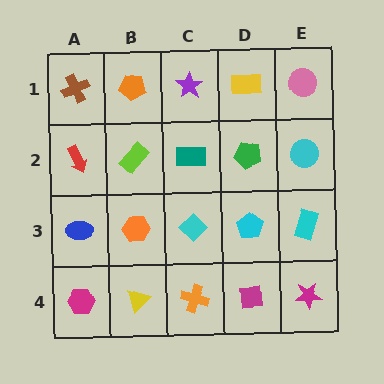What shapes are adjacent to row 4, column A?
A blue ellipse (row 3, column A), a yellow triangle (row 4, column B).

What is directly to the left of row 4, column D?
An orange cross.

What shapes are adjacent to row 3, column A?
A red arrow (row 2, column A), a magenta hexagon (row 4, column A), an orange hexagon (row 3, column B).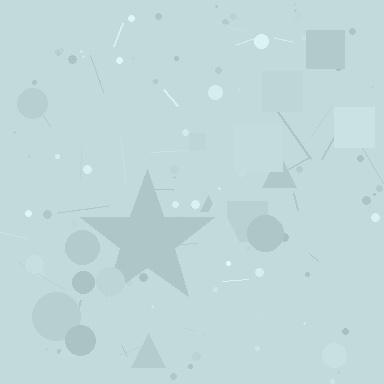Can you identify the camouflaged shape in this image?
The camouflaged shape is a star.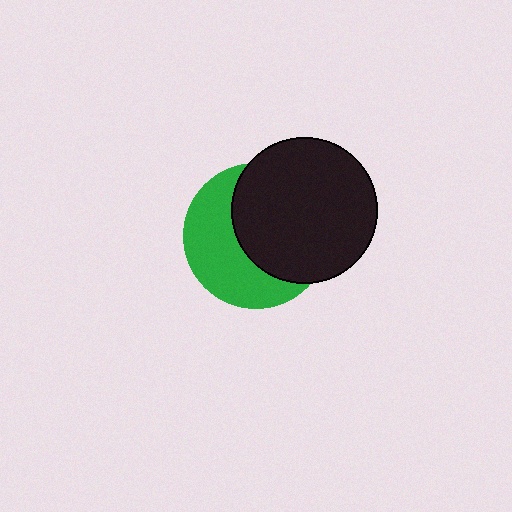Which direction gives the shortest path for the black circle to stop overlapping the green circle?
Moving right gives the shortest separation.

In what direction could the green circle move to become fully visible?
The green circle could move left. That would shift it out from behind the black circle entirely.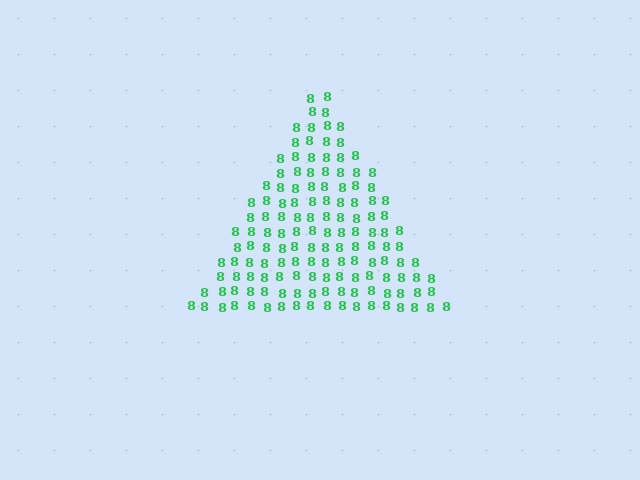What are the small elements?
The small elements are digit 8's.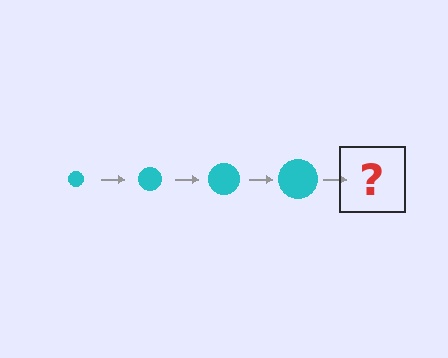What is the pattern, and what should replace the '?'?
The pattern is that the circle gets progressively larger each step. The '?' should be a cyan circle, larger than the previous one.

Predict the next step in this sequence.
The next step is a cyan circle, larger than the previous one.